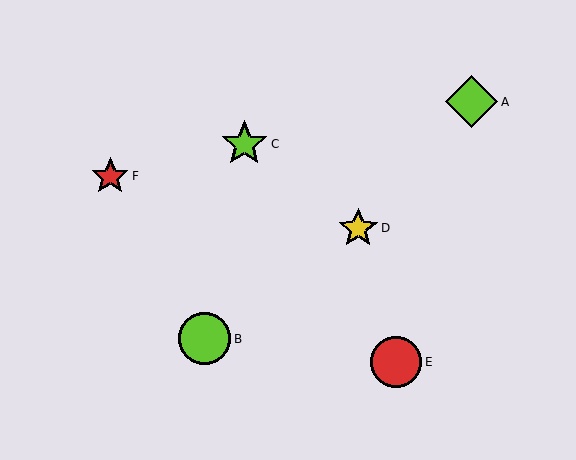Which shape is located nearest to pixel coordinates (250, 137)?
The lime star (labeled C) at (244, 144) is nearest to that location.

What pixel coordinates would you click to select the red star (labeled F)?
Click at (110, 176) to select the red star F.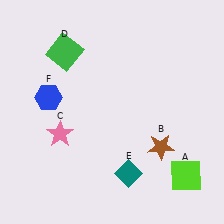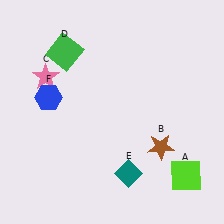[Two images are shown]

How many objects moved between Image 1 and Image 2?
1 object moved between the two images.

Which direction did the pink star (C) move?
The pink star (C) moved up.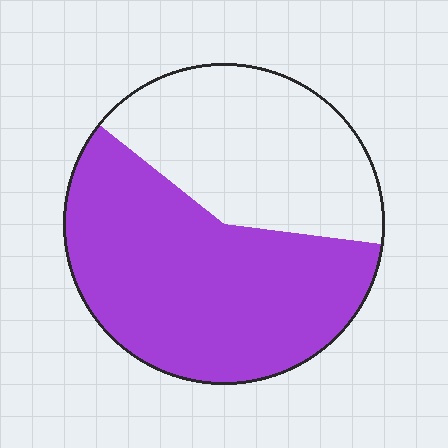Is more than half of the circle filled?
Yes.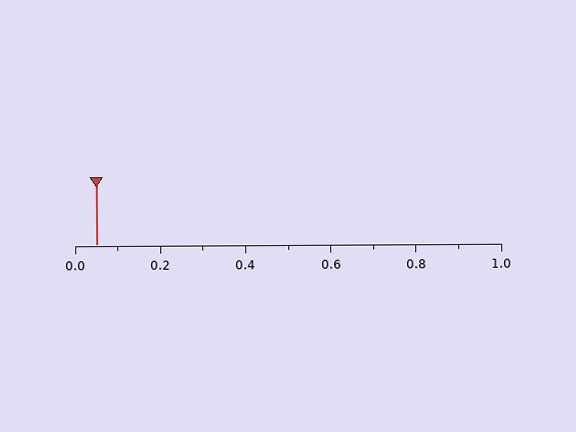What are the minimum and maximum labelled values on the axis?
The axis runs from 0.0 to 1.0.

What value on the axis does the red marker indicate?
The marker indicates approximately 0.05.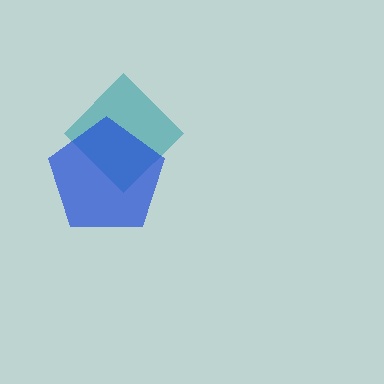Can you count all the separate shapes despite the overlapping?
Yes, there are 2 separate shapes.